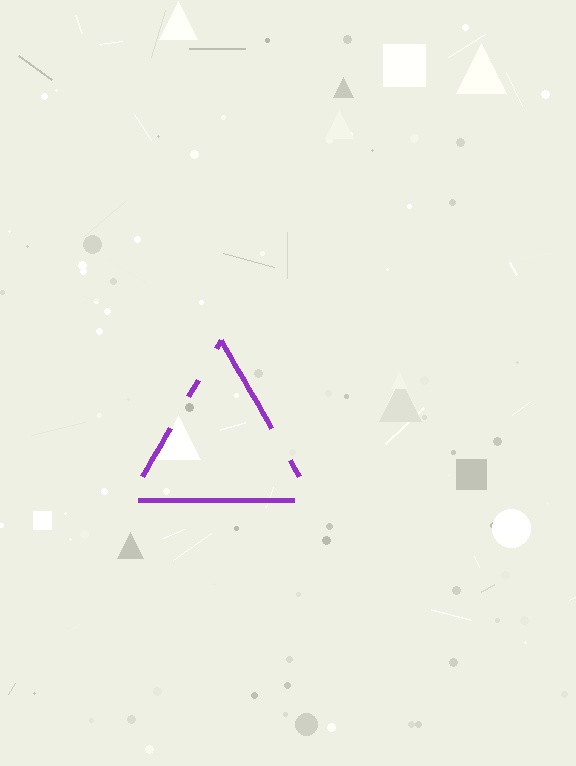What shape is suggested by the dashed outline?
The dashed outline suggests a triangle.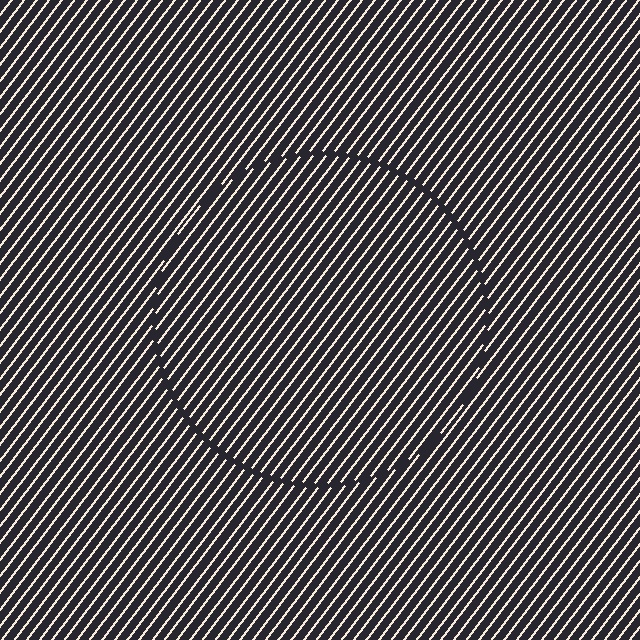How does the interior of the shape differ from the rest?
The interior of the shape contains the same grating, shifted by half a period — the contour is defined by the phase discontinuity where line-ends from the inner and outer gratings abut.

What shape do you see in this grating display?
An illusory circle. The interior of the shape contains the same grating, shifted by half a period — the contour is defined by the phase discontinuity where line-ends from the inner and outer gratings abut.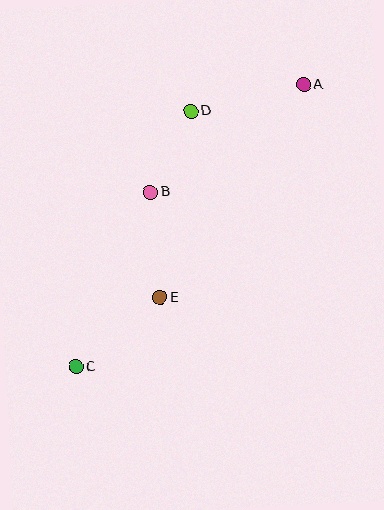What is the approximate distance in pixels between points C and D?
The distance between C and D is approximately 280 pixels.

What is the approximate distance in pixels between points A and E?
The distance between A and E is approximately 257 pixels.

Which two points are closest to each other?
Points B and D are closest to each other.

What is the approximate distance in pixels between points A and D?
The distance between A and D is approximately 116 pixels.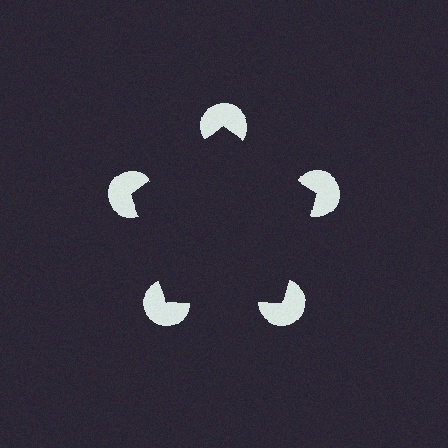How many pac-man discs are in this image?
There are 5 — one at each vertex of the illusory pentagon.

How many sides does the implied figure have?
5 sides.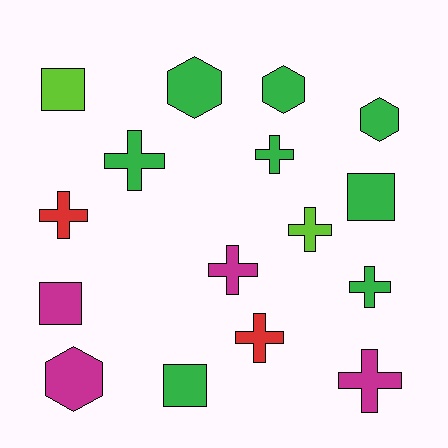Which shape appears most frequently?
Cross, with 8 objects.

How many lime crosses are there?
There is 1 lime cross.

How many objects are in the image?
There are 16 objects.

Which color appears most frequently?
Green, with 8 objects.